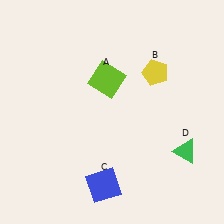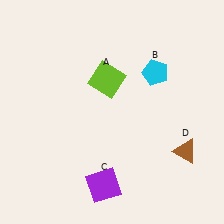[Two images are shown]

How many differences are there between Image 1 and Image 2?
There are 3 differences between the two images.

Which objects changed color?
B changed from yellow to cyan. C changed from blue to purple. D changed from green to brown.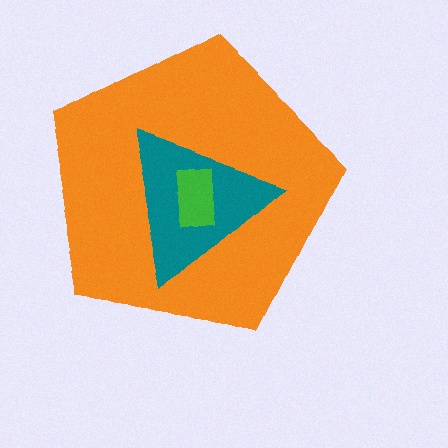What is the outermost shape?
The orange pentagon.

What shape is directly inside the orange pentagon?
The teal triangle.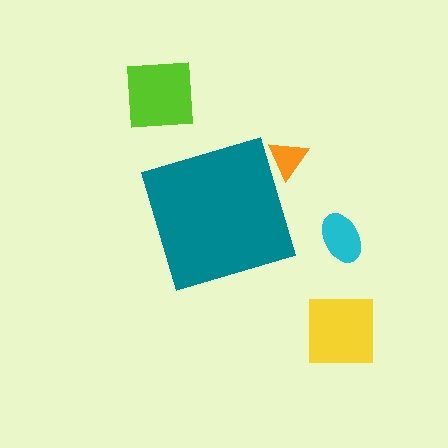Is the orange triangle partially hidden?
Yes, the orange triangle is partially hidden behind the teal diamond.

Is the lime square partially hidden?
No, the lime square is fully visible.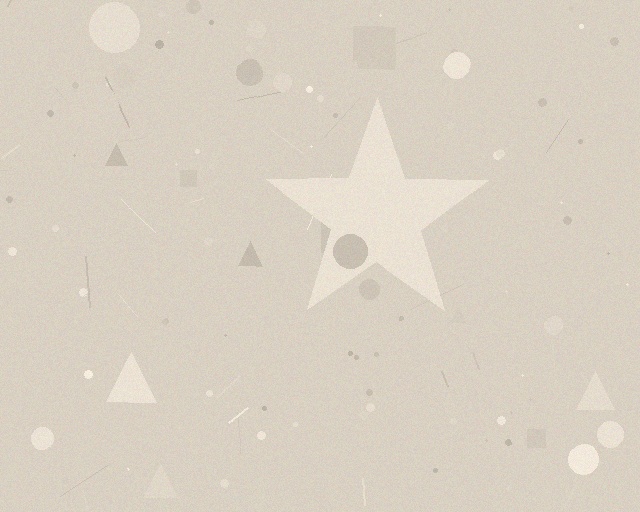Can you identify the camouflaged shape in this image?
The camouflaged shape is a star.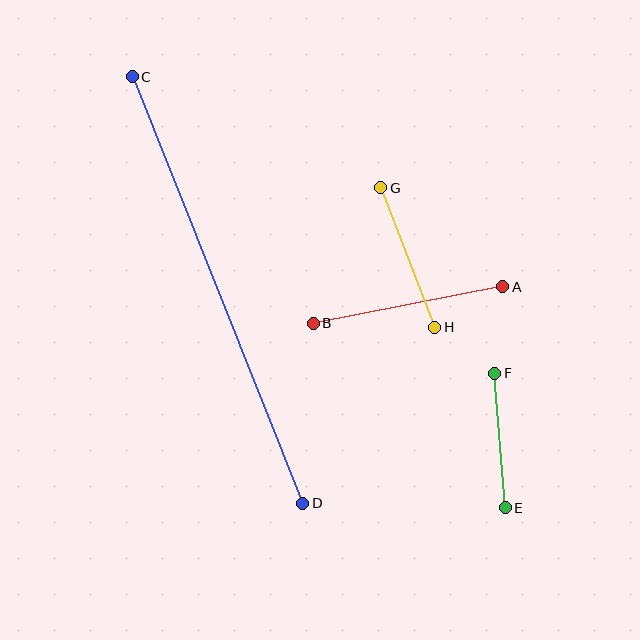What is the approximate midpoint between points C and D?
The midpoint is at approximately (217, 290) pixels.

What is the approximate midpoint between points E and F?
The midpoint is at approximately (500, 441) pixels.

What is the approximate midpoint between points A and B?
The midpoint is at approximately (408, 305) pixels.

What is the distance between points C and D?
The distance is approximately 459 pixels.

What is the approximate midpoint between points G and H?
The midpoint is at approximately (408, 258) pixels.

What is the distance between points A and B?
The distance is approximately 193 pixels.